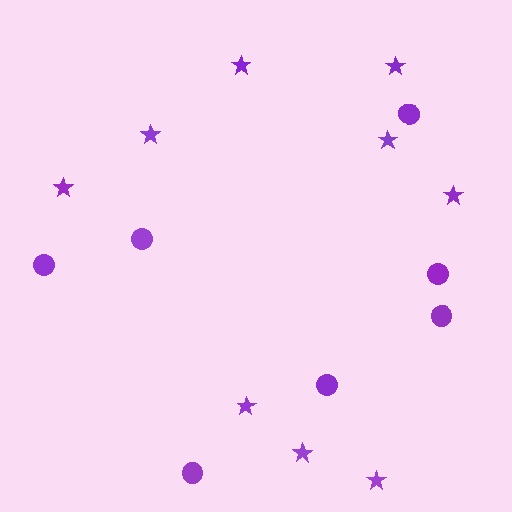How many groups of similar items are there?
There are 2 groups: one group of circles (7) and one group of stars (9).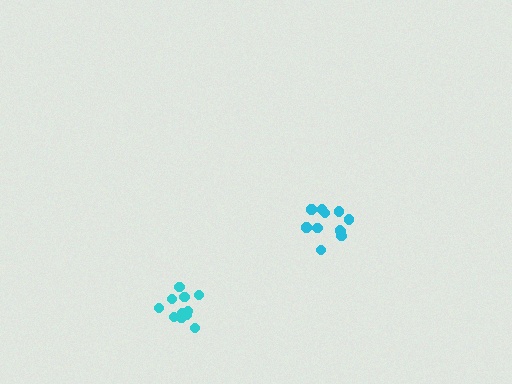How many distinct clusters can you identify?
There are 2 distinct clusters.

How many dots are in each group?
Group 1: 11 dots, Group 2: 11 dots (22 total).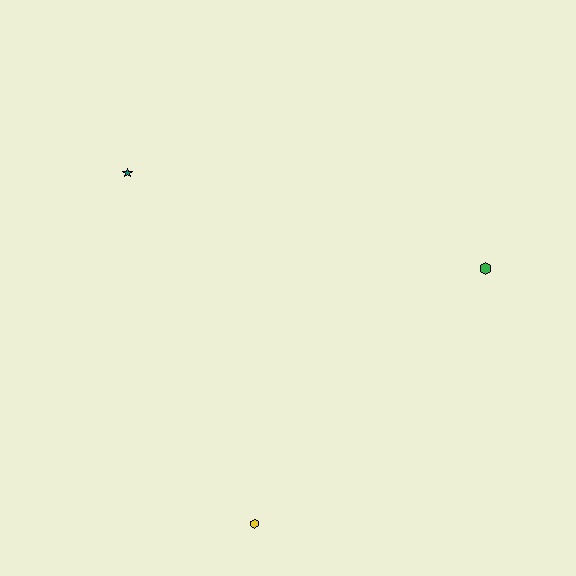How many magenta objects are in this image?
There are no magenta objects.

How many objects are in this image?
There are 3 objects.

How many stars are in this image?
There is 1 star.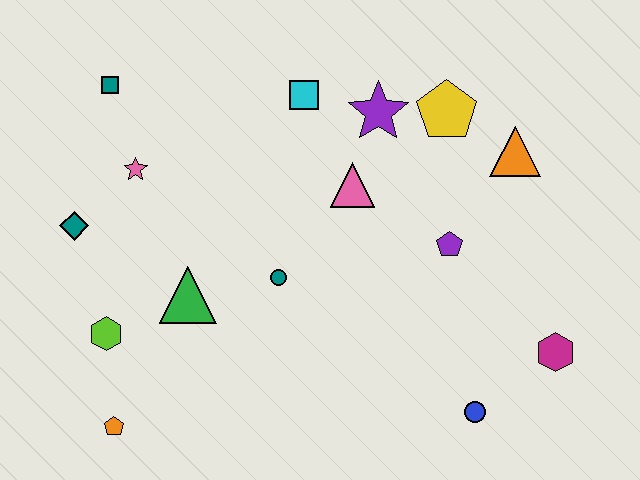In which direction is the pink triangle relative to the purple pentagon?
The pink triangle is to the left of the purple pentagon.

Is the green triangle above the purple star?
No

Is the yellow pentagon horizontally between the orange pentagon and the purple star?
No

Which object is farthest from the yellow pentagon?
The orange pentagon is farthest from the yellow pentagon.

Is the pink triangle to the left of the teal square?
No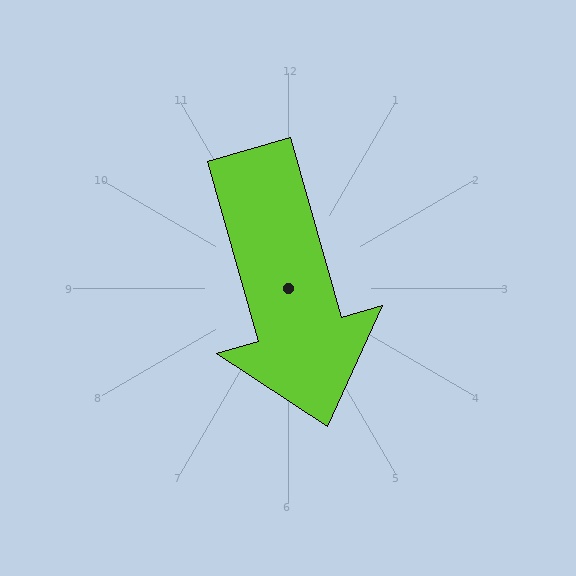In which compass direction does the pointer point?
South.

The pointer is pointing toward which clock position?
Roughly 5 o'clock.